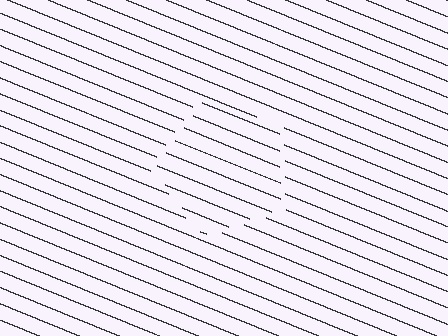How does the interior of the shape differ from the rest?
The interior of the shape contains the same grating, shifted by half a period — the contour is defined by the phase discontinuity where line-ends from the inner and outer gratings abut.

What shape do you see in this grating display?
An illusory pentagon. The interior of the shape contains the same grating, shifted by half a period — the contour is defined by the phase discontinuity where line-ends from the inner and outer gratings abut.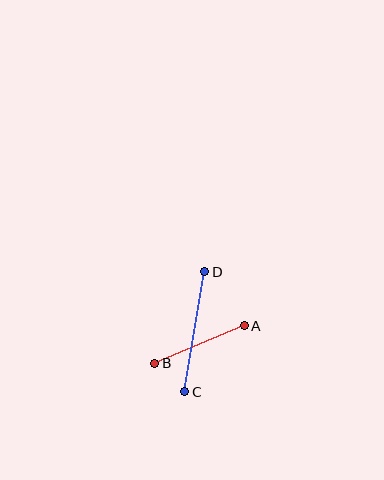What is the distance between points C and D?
The distance is approximately 122 pixels.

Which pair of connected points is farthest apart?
Points C and D are farthest apart.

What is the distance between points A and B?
The distance is approximately 97 pixels.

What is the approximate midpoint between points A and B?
The midpoint is at approximately (199, 345) pixels.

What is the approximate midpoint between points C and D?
The midpoint is at approximately (195, 332) pixels.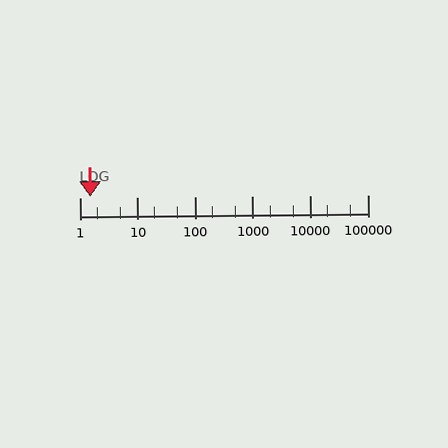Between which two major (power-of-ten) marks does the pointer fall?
The pointer is between 1 and 10.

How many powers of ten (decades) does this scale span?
The scale spans 5 decades, from 1 to 100000.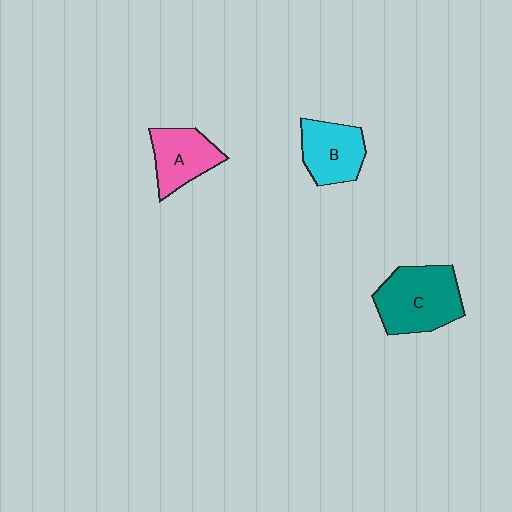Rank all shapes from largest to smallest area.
From largest to smallest: C (teal), B (cyan), A (pink).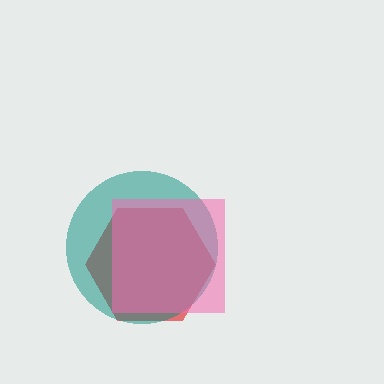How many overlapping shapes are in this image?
There are 3 overlapping shapes in the image.